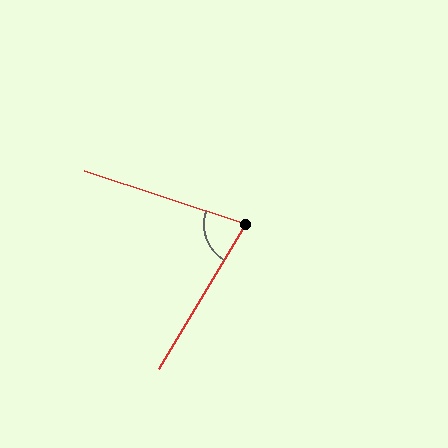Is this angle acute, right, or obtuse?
It is acute.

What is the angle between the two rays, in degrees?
Approximately 77 degrees.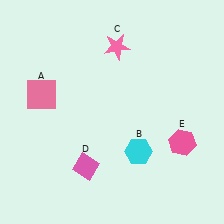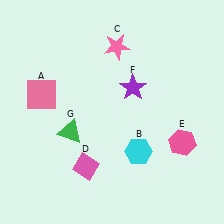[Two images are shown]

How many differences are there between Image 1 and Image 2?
There are 2 differences between the two images.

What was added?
A purple star (F), a green triangle (G) were added in Image 2.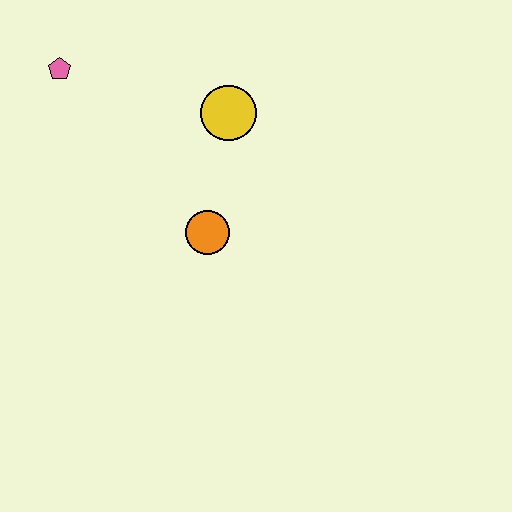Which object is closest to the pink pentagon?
The yellow circle is closest to the pink pentagon.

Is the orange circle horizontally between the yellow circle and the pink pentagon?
Yes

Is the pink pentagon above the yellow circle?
Yes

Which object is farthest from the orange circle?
The pink pentagon is farthest from the orange circle.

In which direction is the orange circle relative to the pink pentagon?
The orange circle is below the pink pentagon.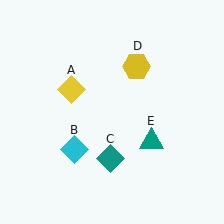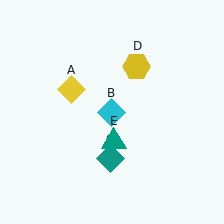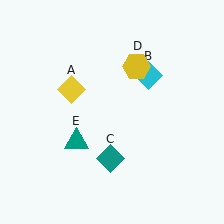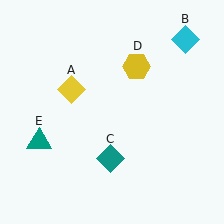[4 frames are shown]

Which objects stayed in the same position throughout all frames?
Yellow diamond (object A) and teal diamond (object C) and yellow hexagon (object D) remained stationary.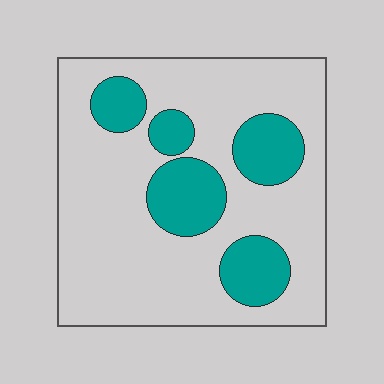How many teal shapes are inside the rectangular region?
5.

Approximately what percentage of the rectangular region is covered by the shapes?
Approximately 25%.